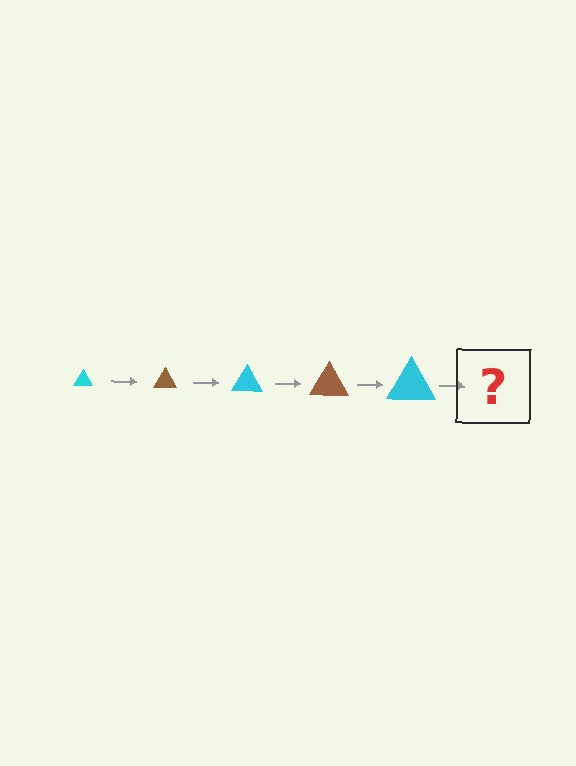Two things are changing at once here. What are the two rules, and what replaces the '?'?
The two rules are that the triangle grows larger each step and the color cycles through cyan and brown. The '?' should be a brown triangle, larger than the previous one.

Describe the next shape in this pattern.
It should be a brown triangle, larger than the previous one.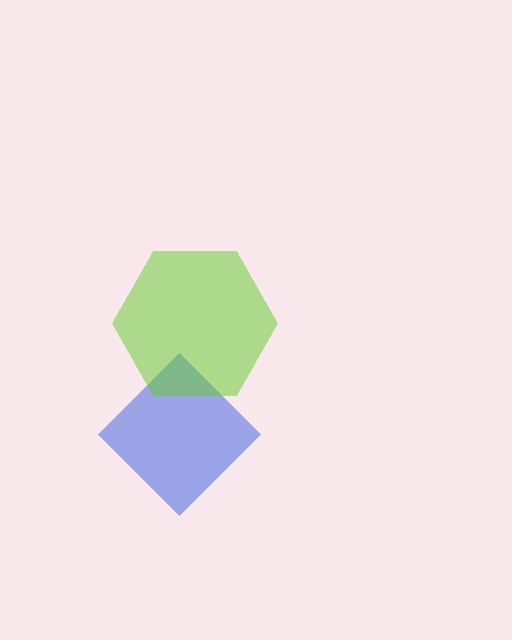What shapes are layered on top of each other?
The layered shapes are: a blue diamond, a lime hexagon.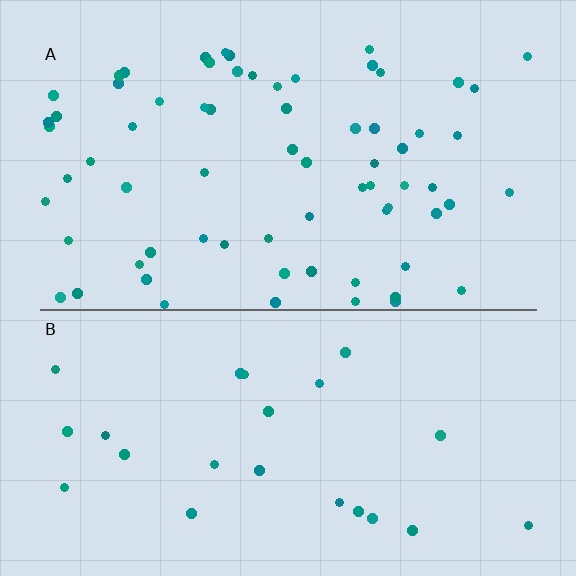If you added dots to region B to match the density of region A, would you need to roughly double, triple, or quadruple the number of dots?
Approximately triple.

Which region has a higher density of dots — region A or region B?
A (the top).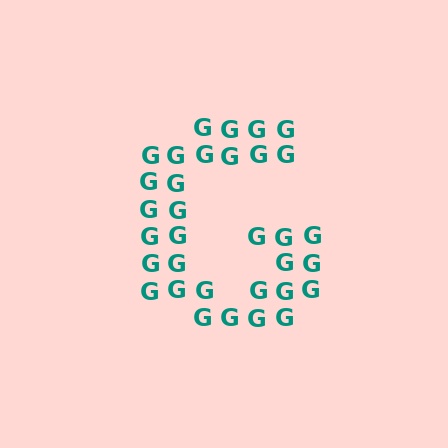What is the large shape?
The large shape is the letter G.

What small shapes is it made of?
It is made of small letter G's.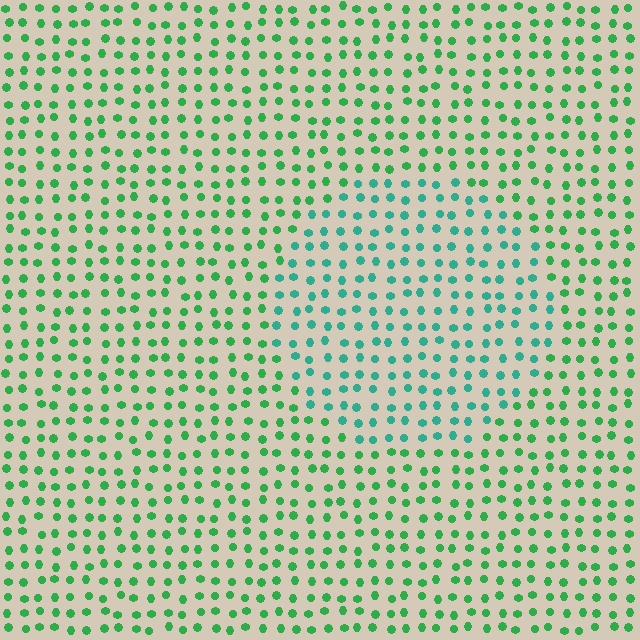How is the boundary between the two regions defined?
The boundary is defined purely by a slight shift in hue (about 33 degrees). Spacing, size, and orientation are identical on both sides.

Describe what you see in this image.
The image is filled with small green elements in a uniform arrangement. A circle-shaped region is visible where the elements are tinted to a slightly different hue, forming a subtle color boundary.